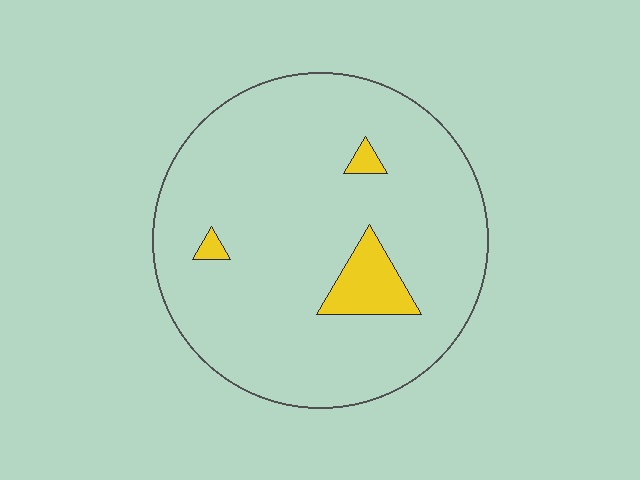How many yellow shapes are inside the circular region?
3.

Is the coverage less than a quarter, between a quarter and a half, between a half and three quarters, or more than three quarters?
Less than a quarter.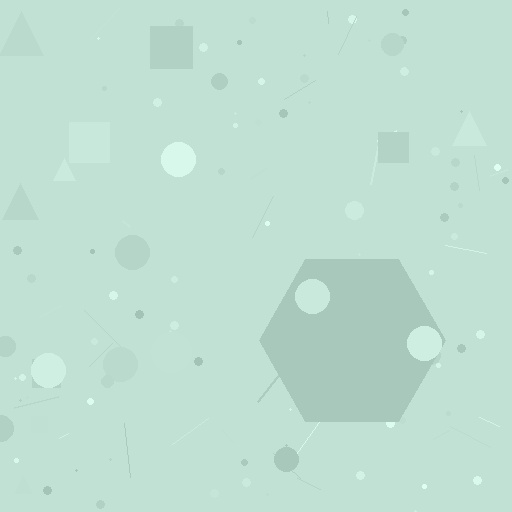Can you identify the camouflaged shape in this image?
The camouflaged shape is a hexagon.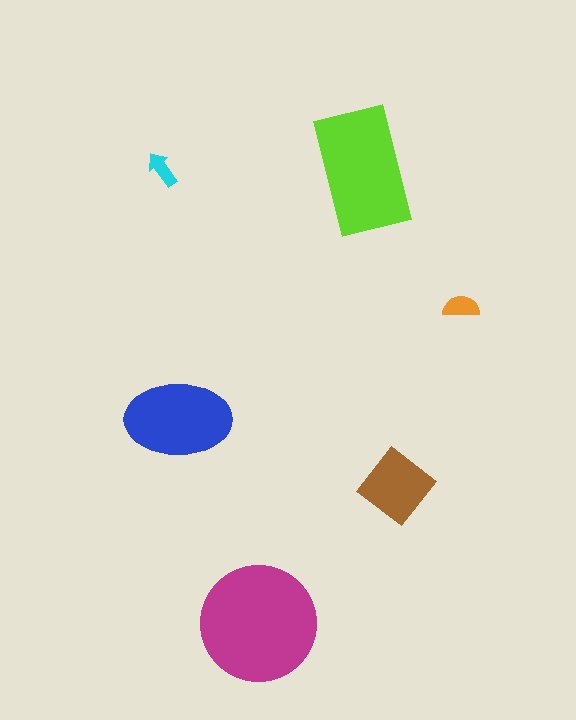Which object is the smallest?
The cyan arrow.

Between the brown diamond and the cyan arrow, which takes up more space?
The brown diamond.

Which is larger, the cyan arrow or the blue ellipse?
The blue ellipse.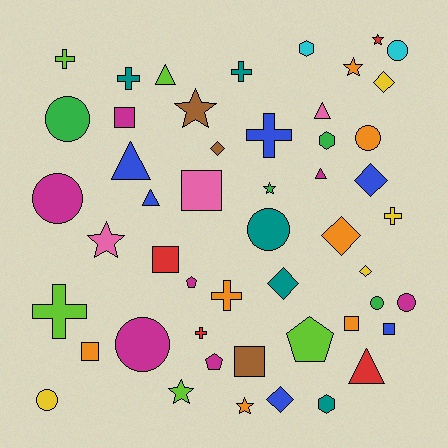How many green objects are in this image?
There are 4 green objects.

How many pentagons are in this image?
There are 3 pentagons.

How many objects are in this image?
There are 50 objects.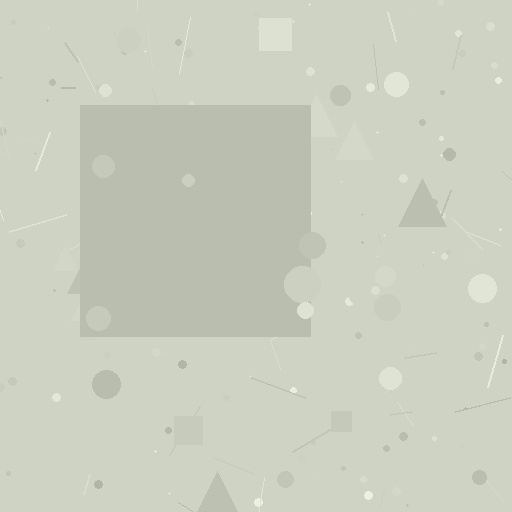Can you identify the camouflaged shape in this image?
The camouflaged shape is a square.